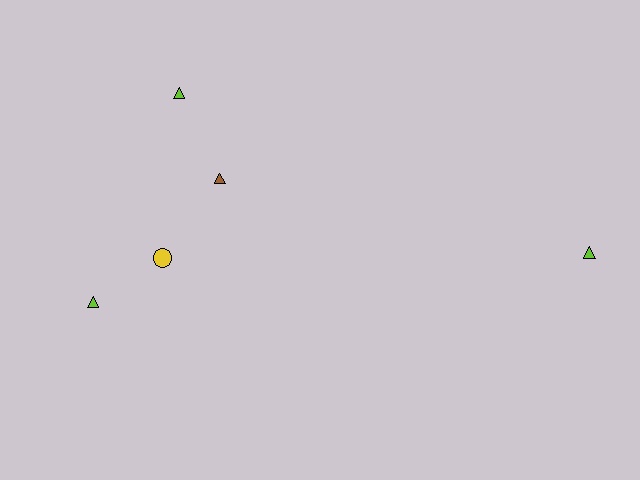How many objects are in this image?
There are 5 objects.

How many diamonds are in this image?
There are no diamonds.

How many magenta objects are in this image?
There are no magenta objects.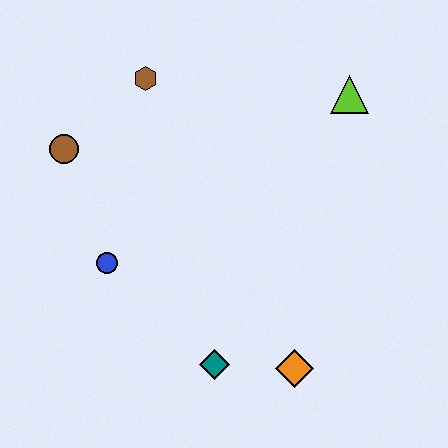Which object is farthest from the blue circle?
The lime triangle is farthest from the blue circle.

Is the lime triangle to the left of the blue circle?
No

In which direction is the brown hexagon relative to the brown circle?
The brown hexagon is to the right of the brown circle.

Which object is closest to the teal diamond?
The orange diamond is closest to the teal diamond.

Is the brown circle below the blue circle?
No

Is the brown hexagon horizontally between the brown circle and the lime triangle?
Yes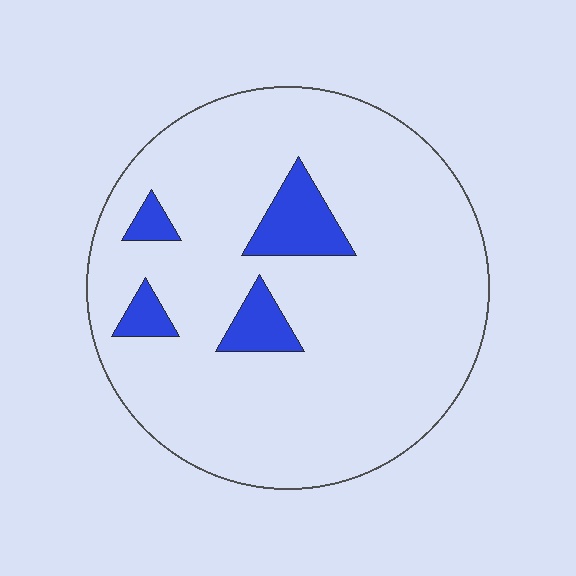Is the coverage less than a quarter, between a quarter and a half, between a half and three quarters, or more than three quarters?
Less than a quarter.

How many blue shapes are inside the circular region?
4.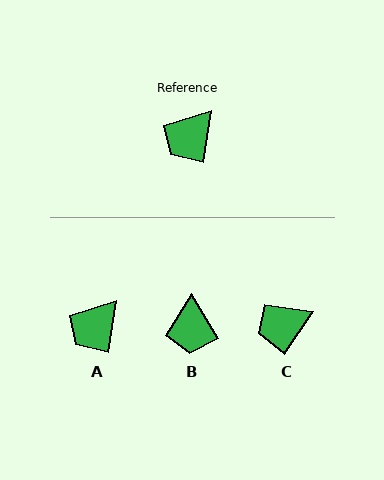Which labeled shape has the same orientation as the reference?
A.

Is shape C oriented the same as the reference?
No, it is off by about 25 degrees.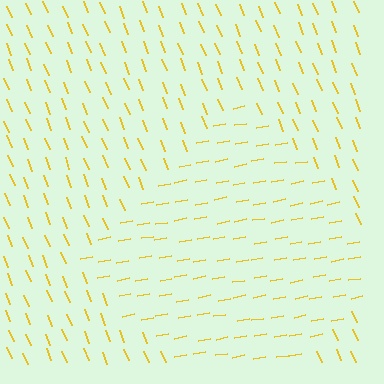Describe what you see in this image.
The image is filled with small yellow line segments. A diamond region in the image has lines oriented differently from the surrounding lines, creating a visible texture boundary.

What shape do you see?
I see a diamond.